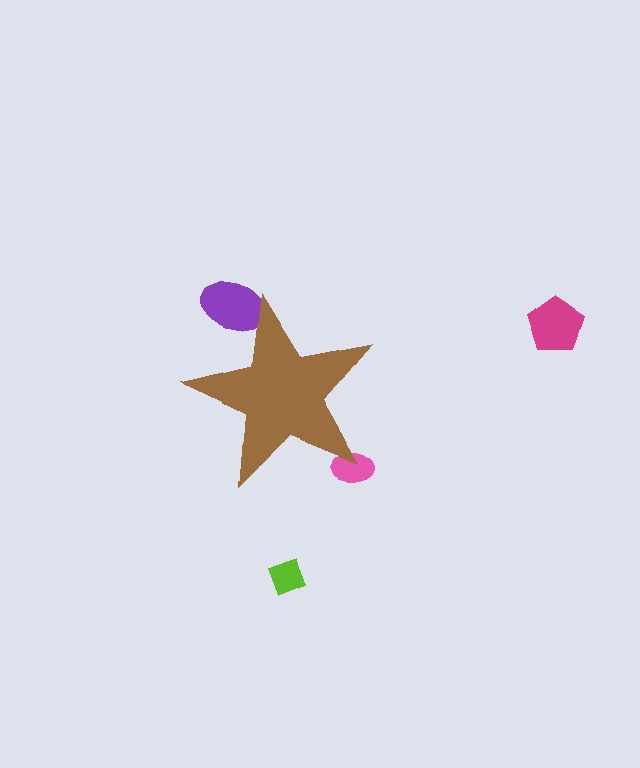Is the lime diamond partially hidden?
No, the lime diamond is fully visible.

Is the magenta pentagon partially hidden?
No, the magenta pentagon is fully visible.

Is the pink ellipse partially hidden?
Yes, the pink ellipse is partially hidden behind the brown star.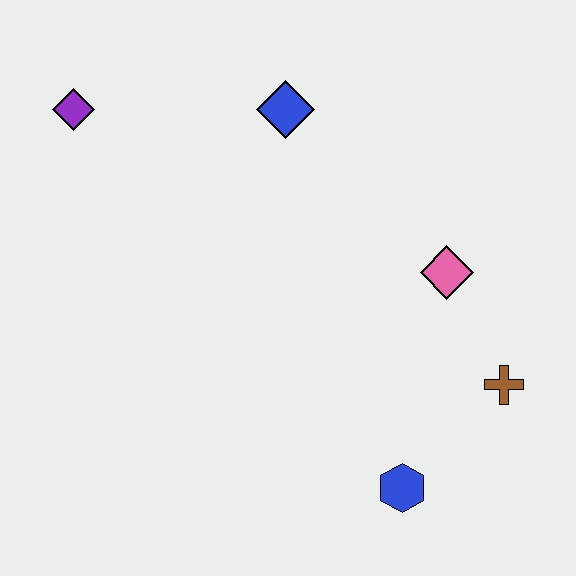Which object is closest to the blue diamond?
The purple diamond is closest to the blue diamond.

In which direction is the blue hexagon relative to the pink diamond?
The blue hexagon is below the pink diamond.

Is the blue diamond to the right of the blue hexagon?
No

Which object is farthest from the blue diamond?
The blue hexagon is farthest from the blue diamond.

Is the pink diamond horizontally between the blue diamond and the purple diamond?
No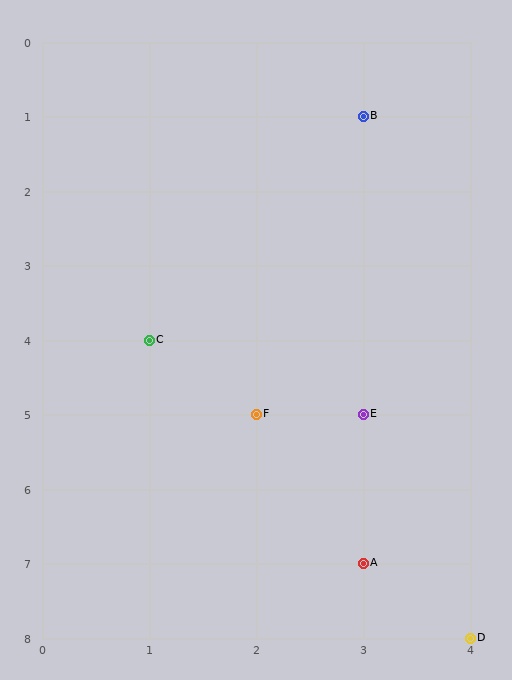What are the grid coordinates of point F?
Point F is at grid coordinates (2, 5).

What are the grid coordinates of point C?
Point C is at grid coordinates (1, 4).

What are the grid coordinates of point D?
Point D is at grid coordinates (4, 8).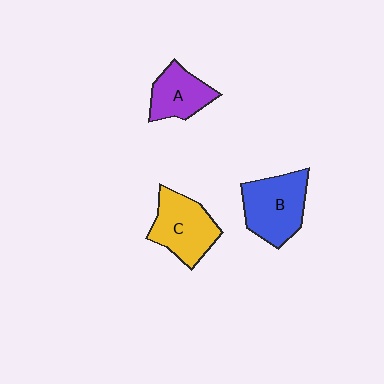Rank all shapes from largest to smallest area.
From largest to smallest: B (blue), C (yellow), A (purple).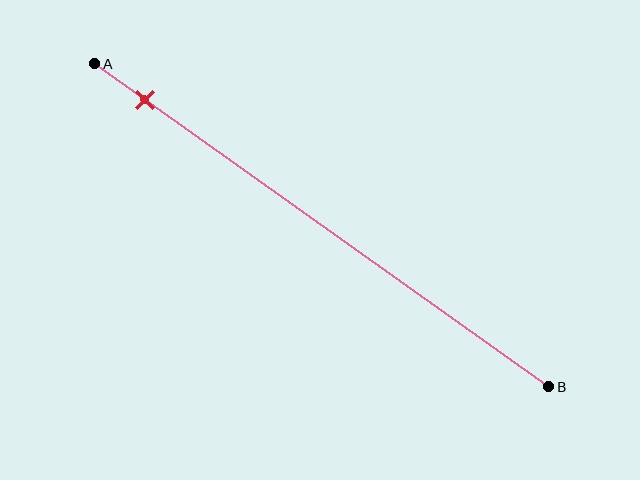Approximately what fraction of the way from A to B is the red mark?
The red mark is approximately 10% of the way from A to B.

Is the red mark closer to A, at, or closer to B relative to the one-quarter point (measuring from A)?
The red mark is closer to point A than the one-quarter point of segment AB.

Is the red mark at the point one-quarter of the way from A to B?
No, the mark is at about 10% from A, not at the 25% one-quarter point.